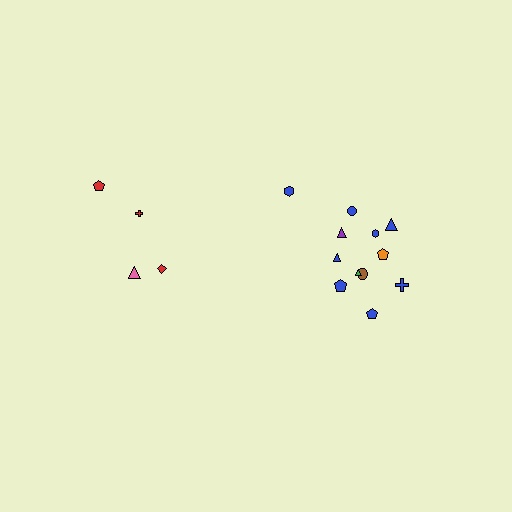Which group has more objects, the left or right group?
The right group.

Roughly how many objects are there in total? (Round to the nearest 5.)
Roughly 15 objects in total.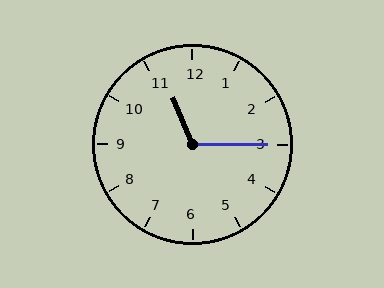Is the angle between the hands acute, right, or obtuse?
It is obtuse.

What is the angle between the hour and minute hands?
Approximately 112 degrees.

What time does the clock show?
11:15.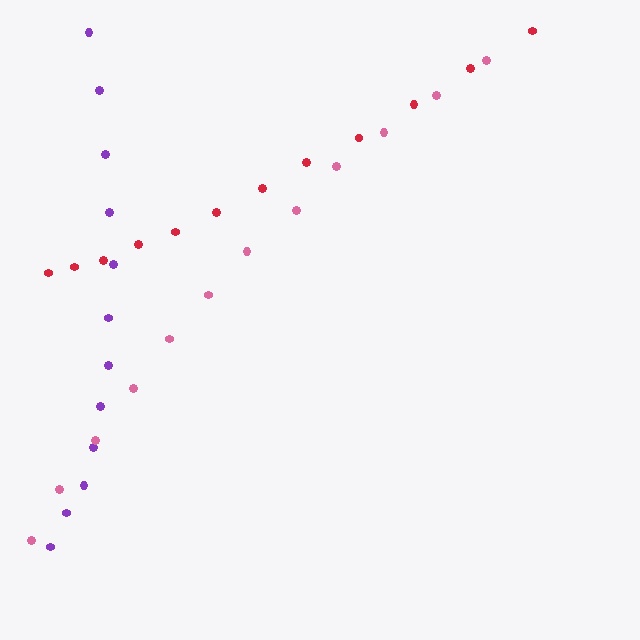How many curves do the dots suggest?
There are 3 distinct paths.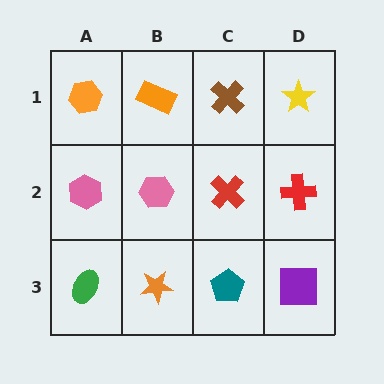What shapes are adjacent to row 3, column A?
A pink hexagon (row 2, column A), an orange star (row 3, column B).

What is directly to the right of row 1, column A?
An orange rectangle.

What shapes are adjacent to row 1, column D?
A red cross (row 2, column D), a brown cross (row 1, column C).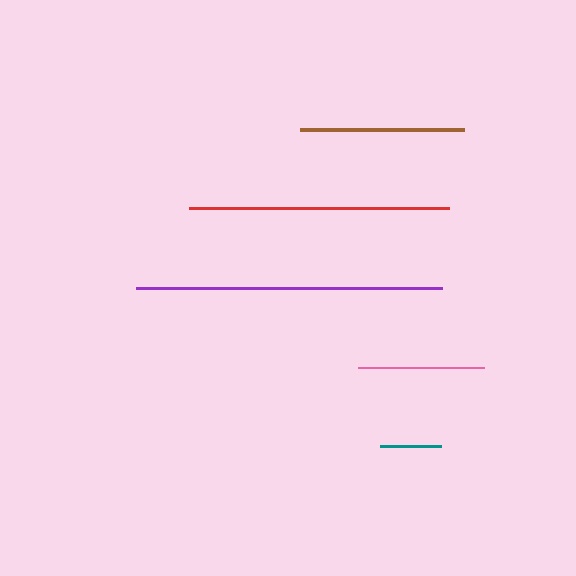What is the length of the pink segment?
The pink segment is approximately 126 pixels long.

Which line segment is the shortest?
The teal line is the shortest at approximately 61 pixels.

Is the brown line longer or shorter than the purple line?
The purple line is longer than the brown line.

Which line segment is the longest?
The purple line is the longest at approximately 306 pixels.